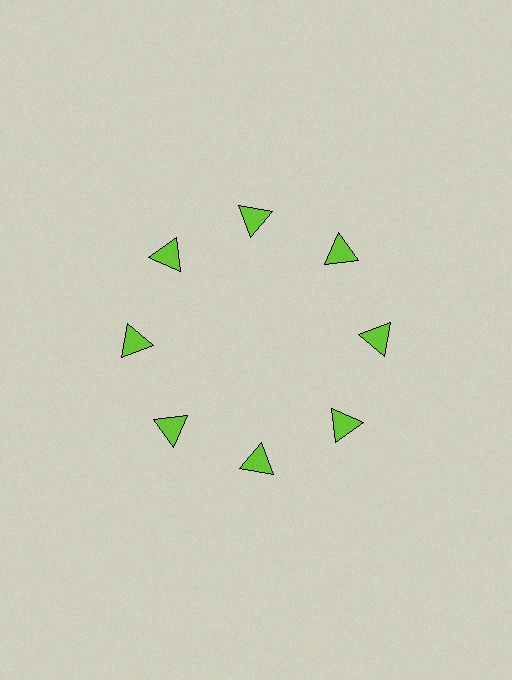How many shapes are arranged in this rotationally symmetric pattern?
There are 8 shapes, arranged in 8 groups of 1.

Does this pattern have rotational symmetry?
Yes, this pattern has 8-fold rotational symmetry. It looks the same after rotating 45 degrees around the center.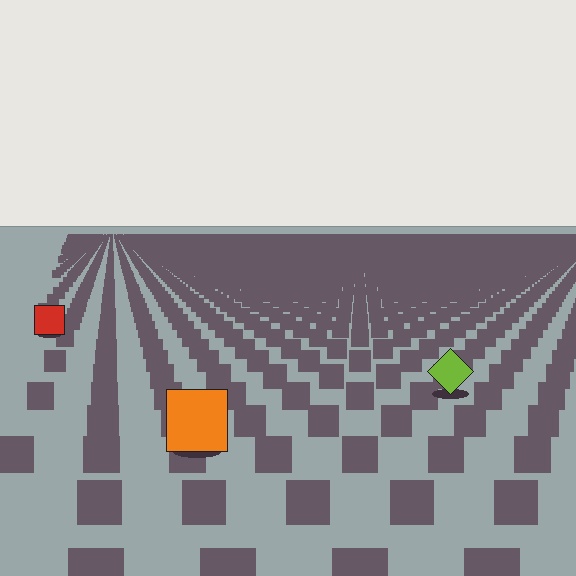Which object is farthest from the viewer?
The red square is farthest from the viewer. It appears smaller and the ground texture around it is denser.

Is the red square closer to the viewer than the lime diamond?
No. The lime diamond is closer — you can tell from the texture gradient: the ground texture is coarser near it.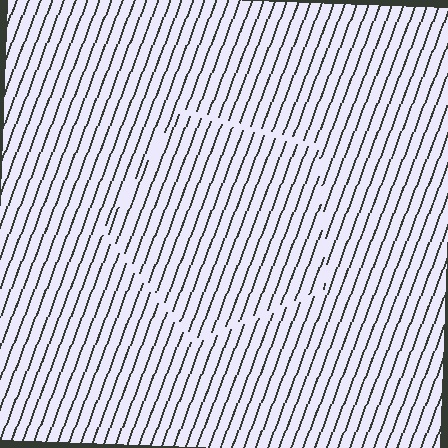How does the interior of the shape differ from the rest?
The interior of the shape contains the same grating, shifted by half a period — the contour is defined by the phase discontinuity where line-ends from the inner and outer gratings abut.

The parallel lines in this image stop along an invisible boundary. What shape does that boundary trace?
An illusory pentagon. The interior of the shape contains the same grating, shifted by half a period — the contour is defined by the phase discontinuity where line-ends from the inner and outer gratings abut.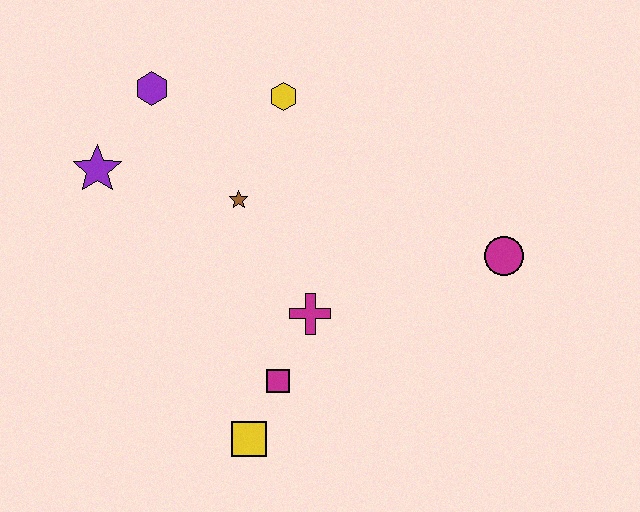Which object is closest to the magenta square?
The yellow square is closest to the magenta square.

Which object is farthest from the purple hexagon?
The magenta circle is farthest from the purple hexagon.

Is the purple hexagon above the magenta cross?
Yes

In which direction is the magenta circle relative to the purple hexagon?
The magenta circle is to the right of the purple hexagon.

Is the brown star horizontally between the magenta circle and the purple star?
Yes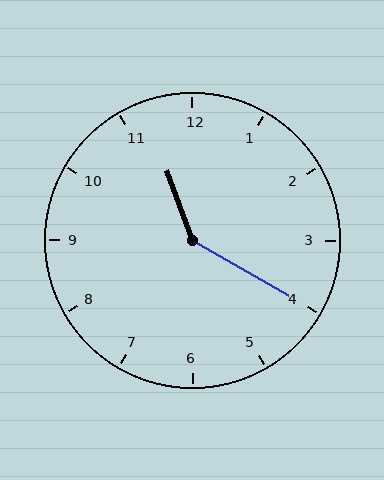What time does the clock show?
11:20.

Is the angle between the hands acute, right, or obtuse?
It is obtuse.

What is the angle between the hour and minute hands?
Approximately 140 degrees.